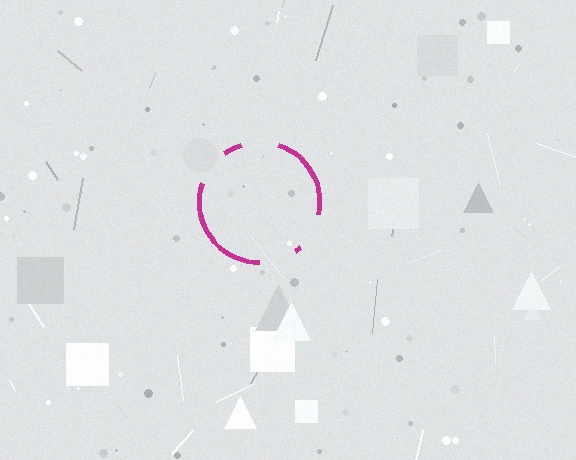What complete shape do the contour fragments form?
The contour fragments form a circle.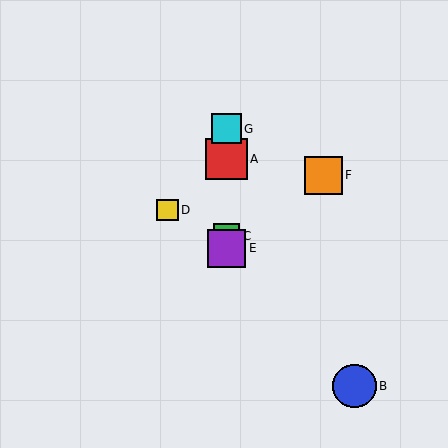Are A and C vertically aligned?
Yes, both are at x≈226.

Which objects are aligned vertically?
Objects A, C, E, G are aligned vertically.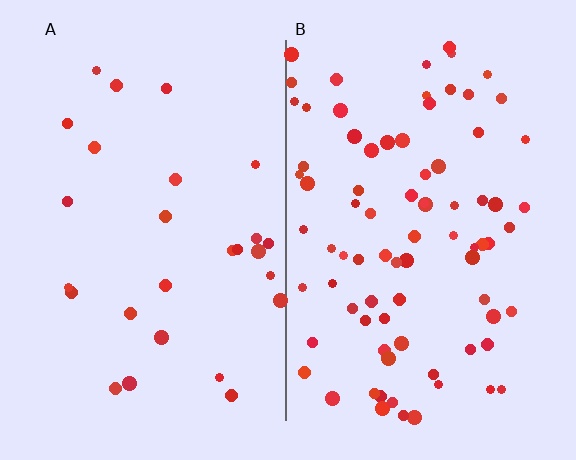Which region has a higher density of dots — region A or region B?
B (the right).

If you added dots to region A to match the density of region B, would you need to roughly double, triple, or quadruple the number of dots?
Approximately triple.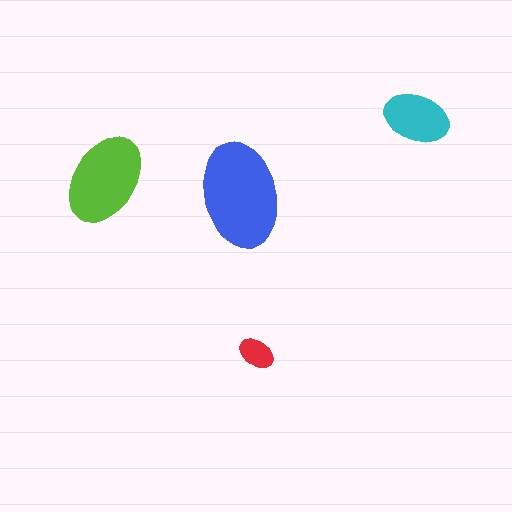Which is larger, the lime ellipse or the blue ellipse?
The blue one.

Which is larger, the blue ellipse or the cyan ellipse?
The blue one.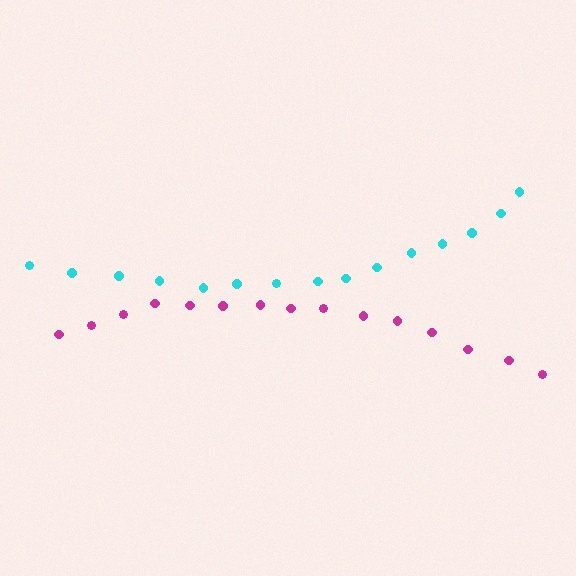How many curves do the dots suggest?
There are 2 distinct paths.